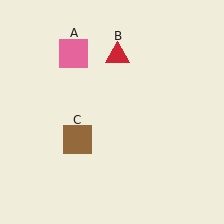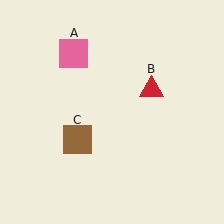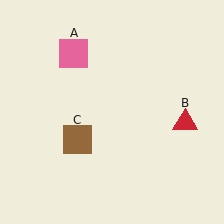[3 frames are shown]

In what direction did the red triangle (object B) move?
The red triangle (object B) moved down and to the right.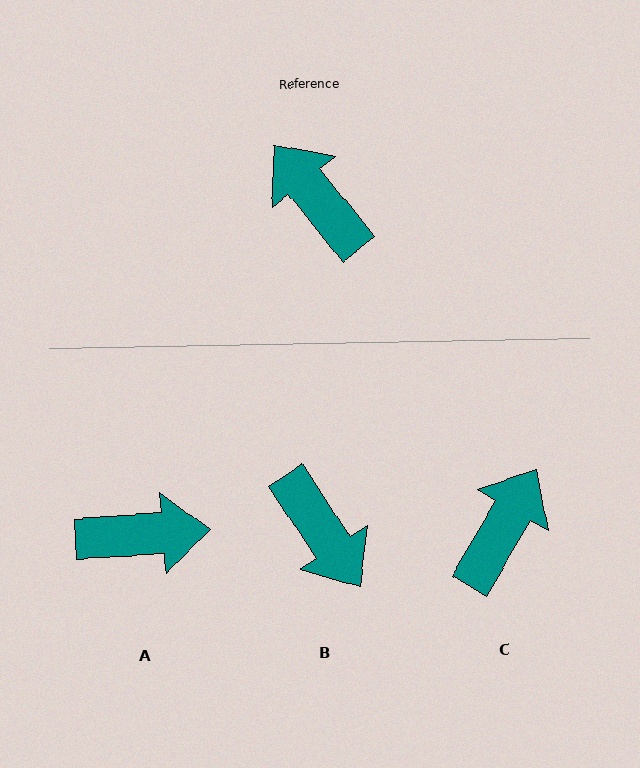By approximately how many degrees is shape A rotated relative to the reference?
Approximately 125 degrees clockwise.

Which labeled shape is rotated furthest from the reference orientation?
B, about 175 degrees away.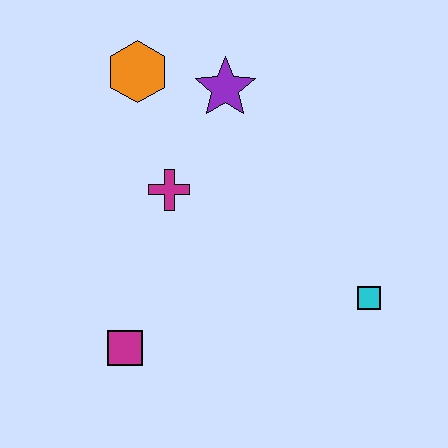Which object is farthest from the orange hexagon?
The cyan square is farthest from the orange hexagon.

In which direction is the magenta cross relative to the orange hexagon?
The magenta cross is below the orange hexagon.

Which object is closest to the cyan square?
The magenta cross is closest to the cyan square.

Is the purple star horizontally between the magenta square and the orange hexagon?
No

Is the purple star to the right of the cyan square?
No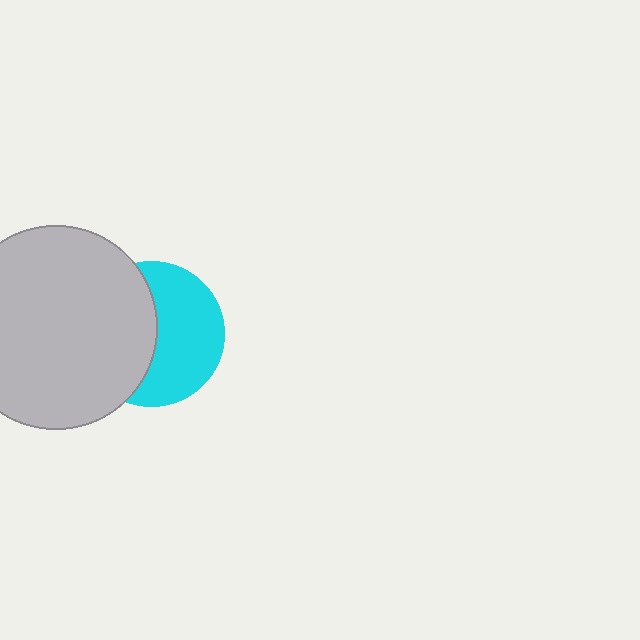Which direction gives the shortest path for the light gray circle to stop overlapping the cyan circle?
Moving left gives the shortest separation.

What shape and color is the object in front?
The object in front is a light gray circle.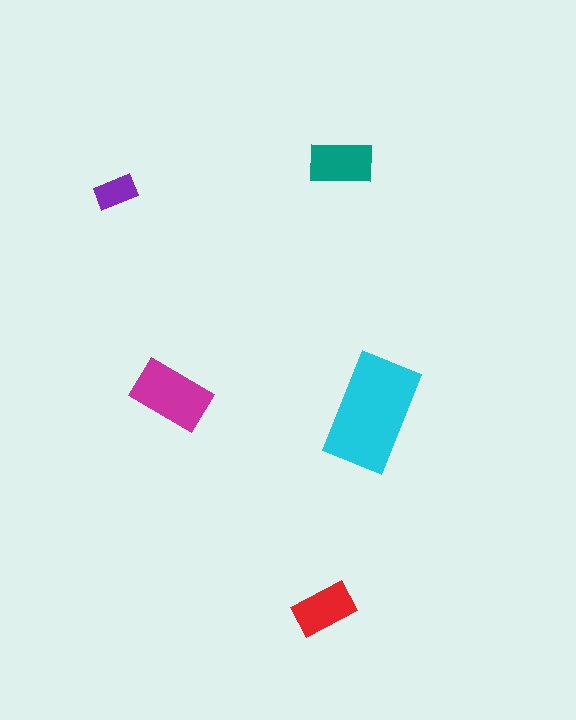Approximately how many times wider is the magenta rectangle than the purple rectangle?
About 2 times wider.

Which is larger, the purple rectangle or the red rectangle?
The red one.